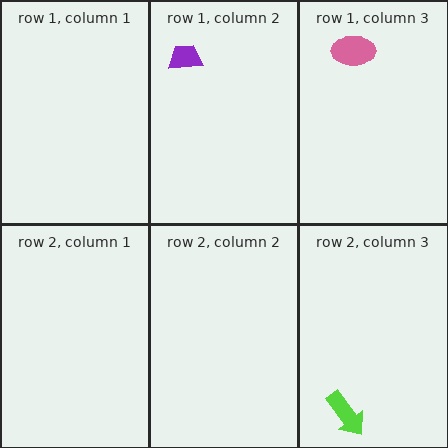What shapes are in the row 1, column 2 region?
The purple trapezoid.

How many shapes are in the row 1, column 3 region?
1.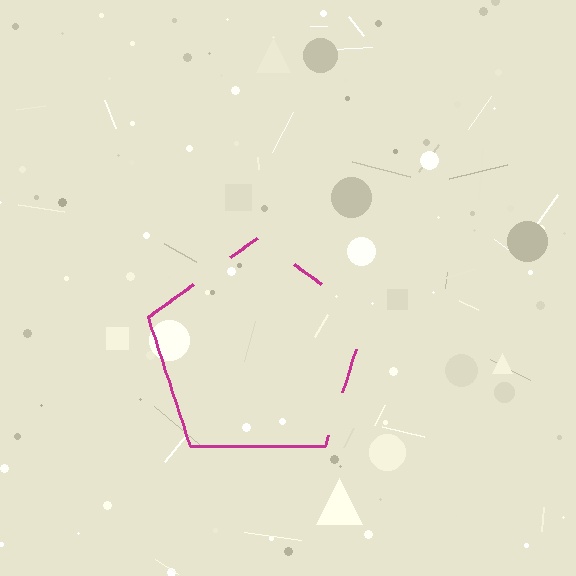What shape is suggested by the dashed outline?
The dashed outline suggests a pentagon.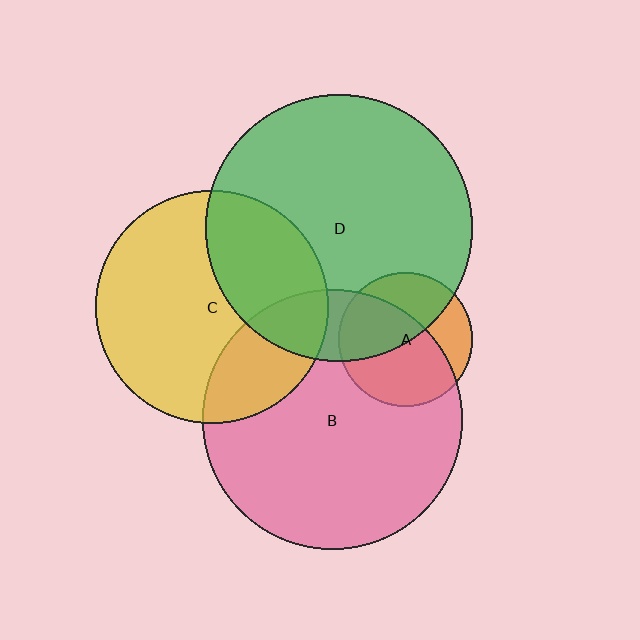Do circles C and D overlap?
Yes.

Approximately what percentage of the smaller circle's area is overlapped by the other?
Approximately 35%.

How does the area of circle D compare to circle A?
Approximately 4.0 times.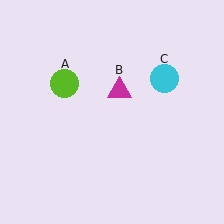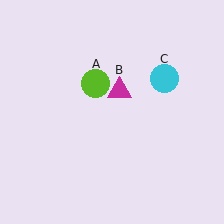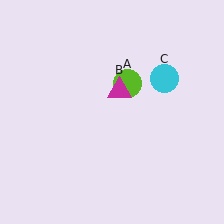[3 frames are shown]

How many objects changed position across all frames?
1 object changed position: lime circle (object A).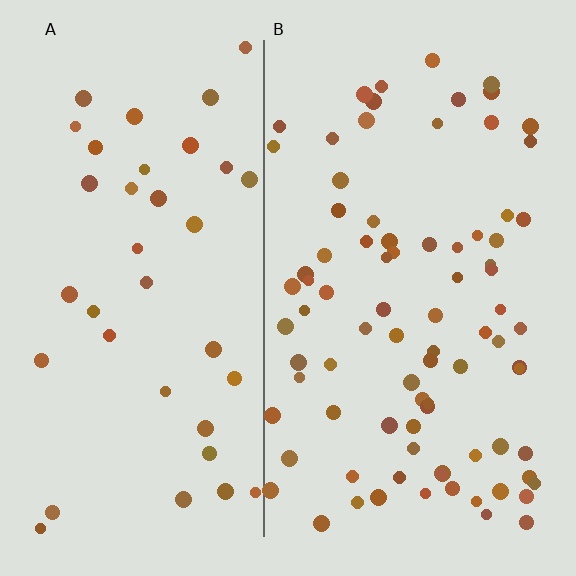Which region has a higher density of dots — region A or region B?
B (the right).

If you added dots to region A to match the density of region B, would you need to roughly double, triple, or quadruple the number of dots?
Approximately double.